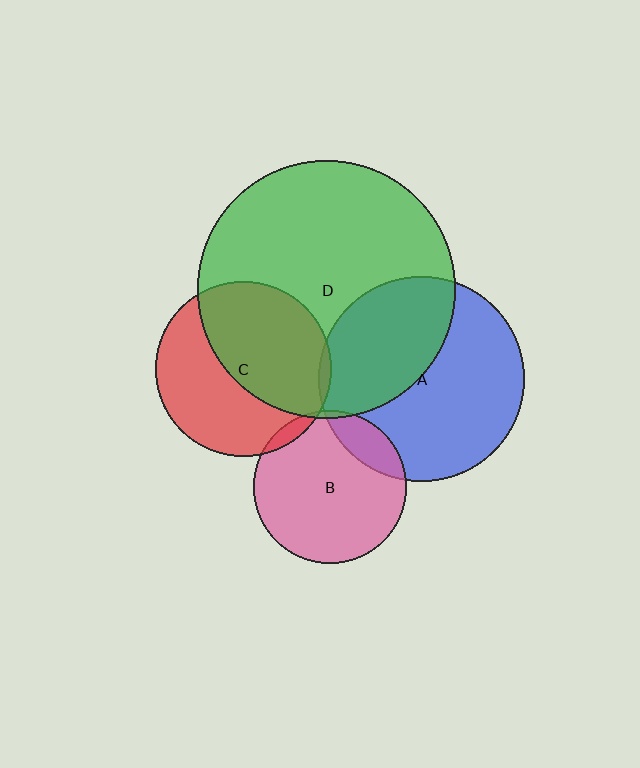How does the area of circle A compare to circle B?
Approximately 1.8 times.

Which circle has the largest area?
Circle D (green).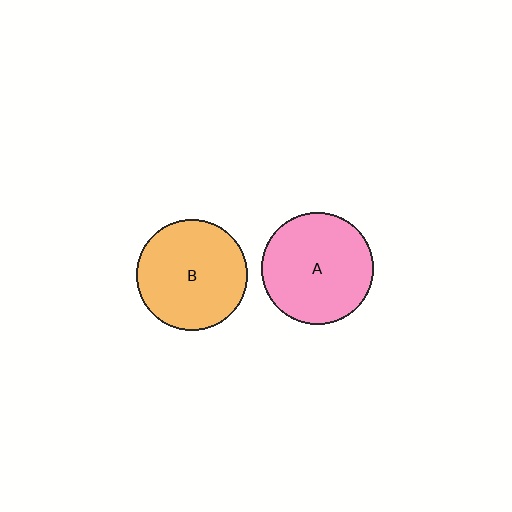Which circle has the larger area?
Circle A (pink).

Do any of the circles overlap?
No, none of the circles overlap.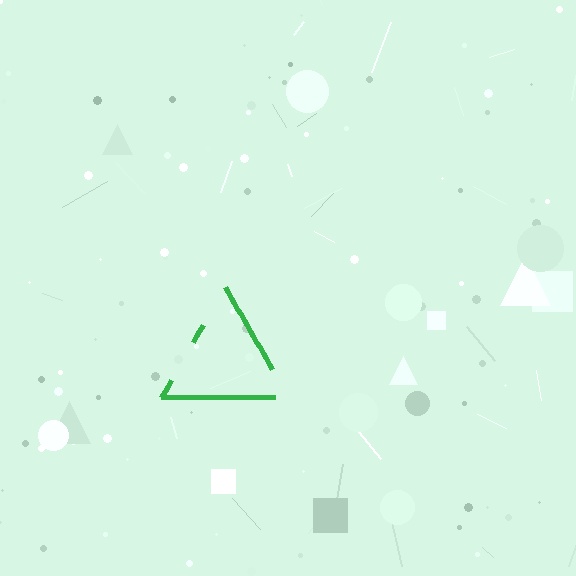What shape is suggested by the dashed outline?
The dashed outline suggests a triangle.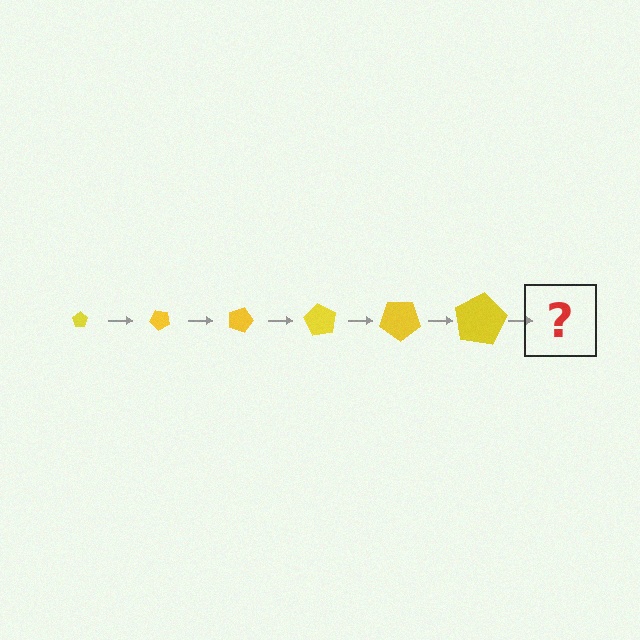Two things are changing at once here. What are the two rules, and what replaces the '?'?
The two rules are that the pentagon grows larger each step and it rotates 45 degrees each step. The '?' should be a pentagon, larger than the previous one and rotated 270 degrees from the start.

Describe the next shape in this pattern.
It should be a pentagon, larger than the previous one and rotated 270 degrees from the start.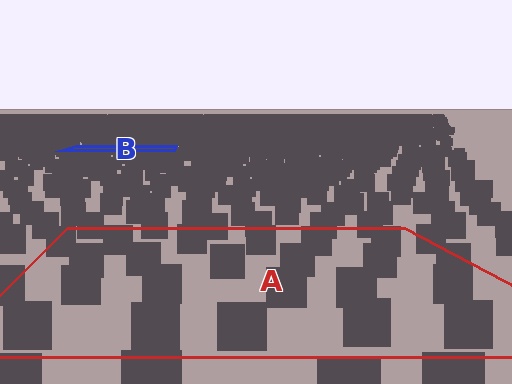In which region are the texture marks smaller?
The texture marks are smaller in region B, because it is farther away.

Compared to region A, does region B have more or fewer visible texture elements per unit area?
Region B has more texture elements per unit area — they are packed more densely because it is farther away.